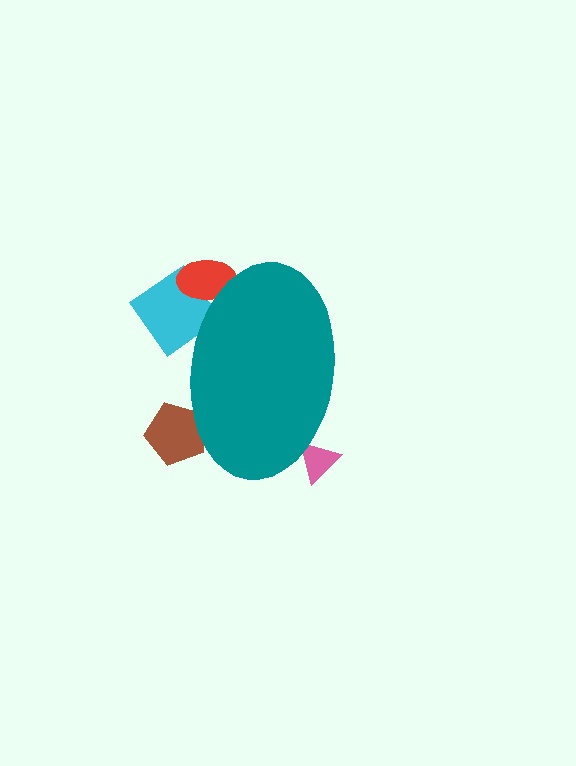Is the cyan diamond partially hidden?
Yes, the cyan diamond is partially hidden behind the teal ellipse.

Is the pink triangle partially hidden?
Yes, the pink triangle is partially hidden behind the teal ellipse.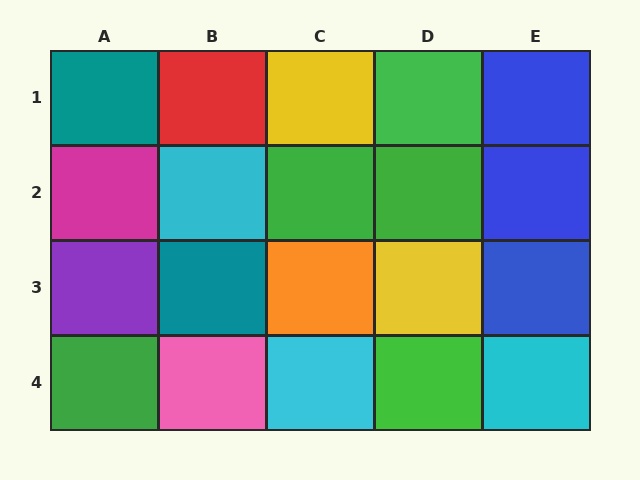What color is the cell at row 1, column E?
Blue.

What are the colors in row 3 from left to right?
Purple, teal, orange, yellow, blue.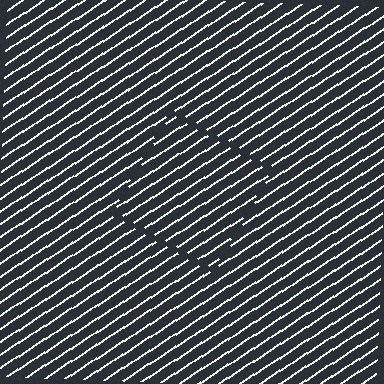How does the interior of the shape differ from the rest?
The interior of the shape contains the same grating, shifted by half a period — the contour is defined by the phase discontinuity where line-ends from the inner and outer gratings abut.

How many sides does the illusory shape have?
4 sides — the line-ends trace a square.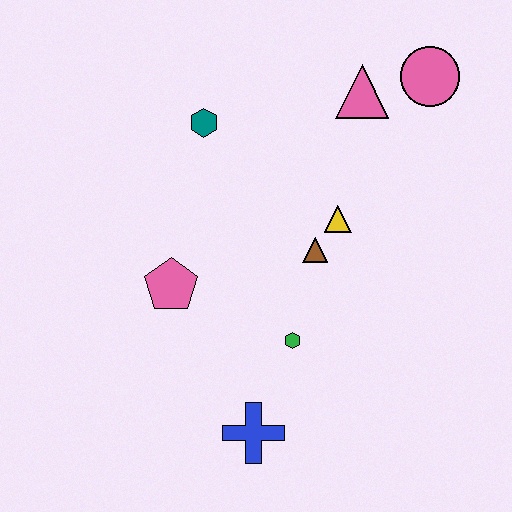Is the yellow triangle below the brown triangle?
No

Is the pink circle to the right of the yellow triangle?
Yes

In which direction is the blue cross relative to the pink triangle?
The blue cross is below the pink triangle.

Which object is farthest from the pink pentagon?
The pink circle is farthest from the pink pentagon.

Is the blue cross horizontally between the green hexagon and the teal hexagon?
Yes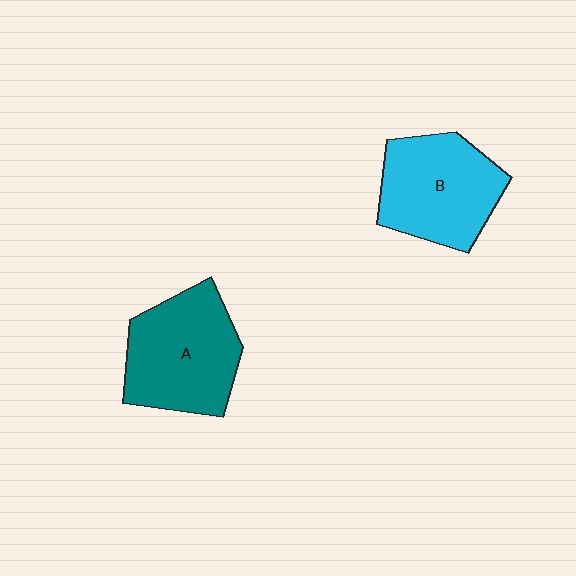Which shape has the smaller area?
Shape B (cyan).